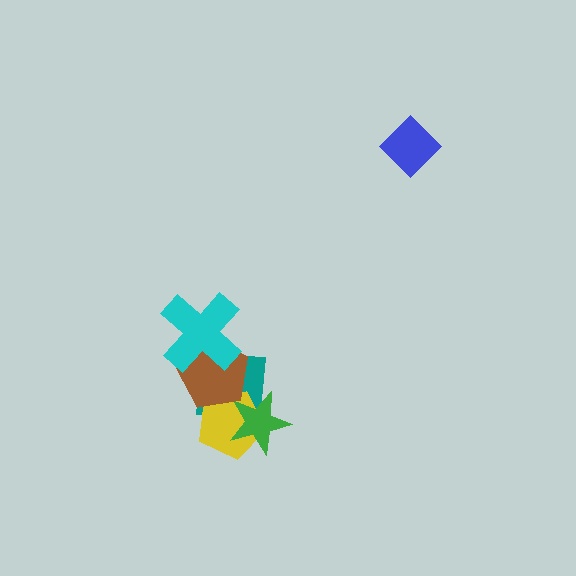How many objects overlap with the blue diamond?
0 objects overlap with the blue diamond.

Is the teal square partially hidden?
Yes, it is partially covered by another shape.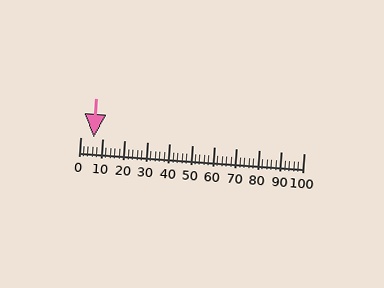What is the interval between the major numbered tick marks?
The major tick marks are spaced 10 units apart.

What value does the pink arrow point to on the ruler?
The pink arrow points to approximately 6.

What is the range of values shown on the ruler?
The ruler shows values from 0 to 100.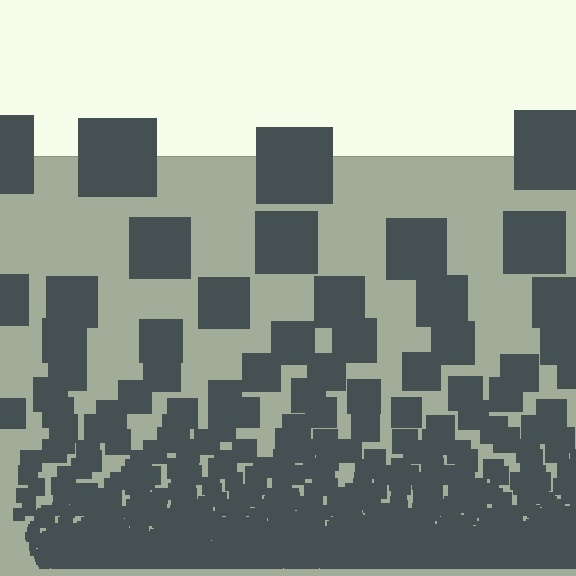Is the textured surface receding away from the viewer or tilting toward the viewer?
The surface appears to tilt toward the viewer. Texture elements get larger and sparser toward the top.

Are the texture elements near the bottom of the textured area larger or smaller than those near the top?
Smaller. The gradient is inverted — elements near the bottom are smaller and denser.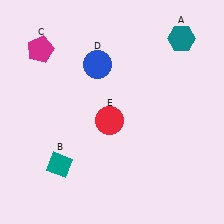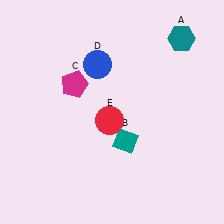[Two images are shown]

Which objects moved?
The objects that moved are: the teal diamond (B), the magenta pentagon (C).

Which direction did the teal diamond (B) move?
The teal diamond (B) moved right.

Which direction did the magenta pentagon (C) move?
The magenta pentagon (C) moved down.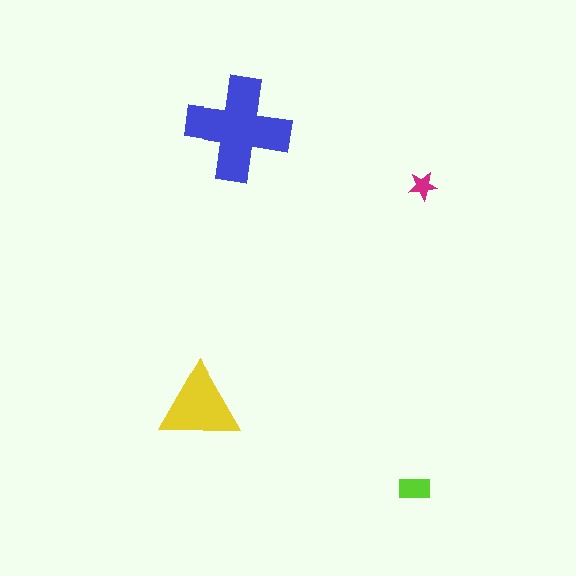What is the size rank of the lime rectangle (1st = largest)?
3rd.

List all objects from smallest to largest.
The magenta star, the lime rectangle, the yellow triangle, the blue cross.